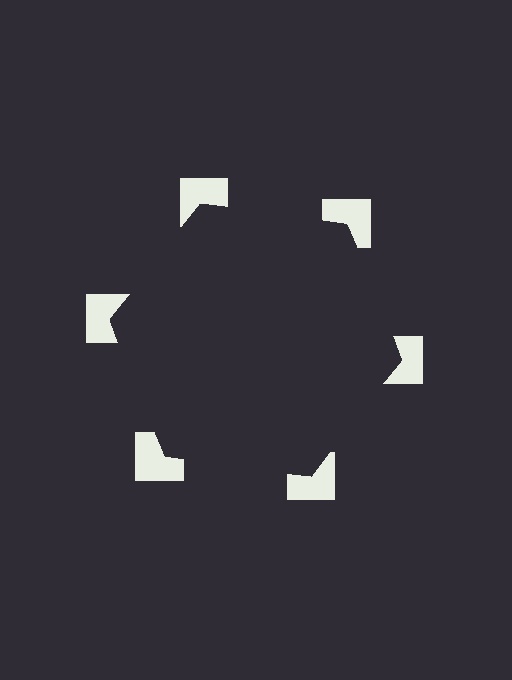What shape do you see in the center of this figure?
An illusory hexagon — its edges are inferred from the aligned wedge cuts in the notched squares, not physically drawn.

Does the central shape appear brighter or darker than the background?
It typically appears slightly darker than the background, even though no actual brightness change is drawn.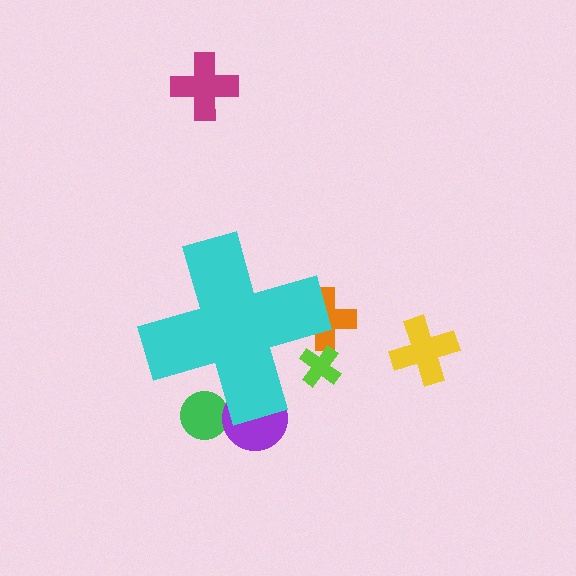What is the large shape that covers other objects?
A cyan cross.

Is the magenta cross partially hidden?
No, the magenta cross is fully visible.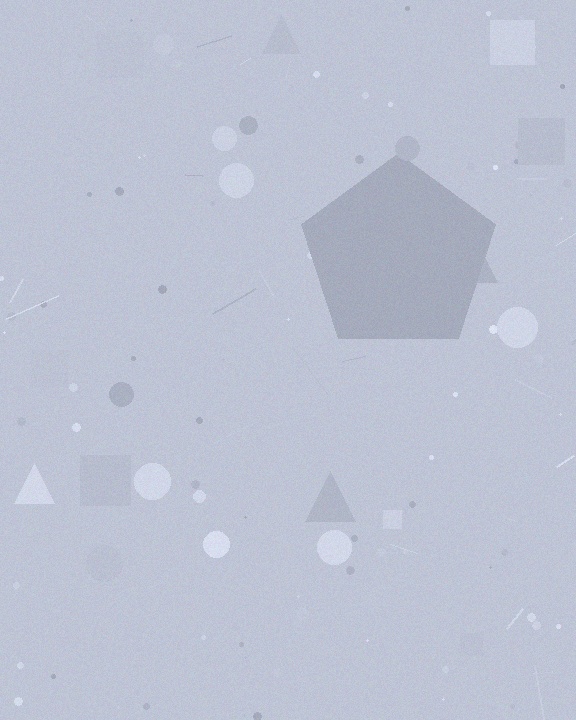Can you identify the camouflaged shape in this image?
The camouflaged shape is a pentagon.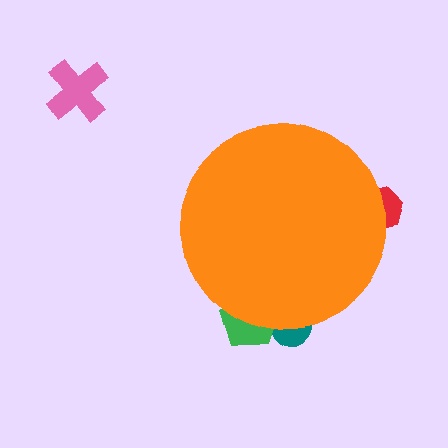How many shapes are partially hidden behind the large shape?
3 shapes are partially hidden.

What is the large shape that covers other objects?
An orange circle.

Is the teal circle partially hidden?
Yes, the teal circle is partially hidden behind the orange circle.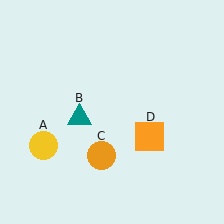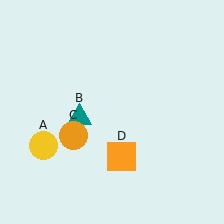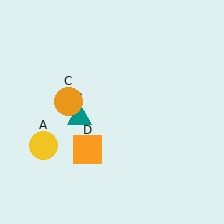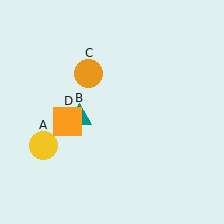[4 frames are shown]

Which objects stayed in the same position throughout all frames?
Yellow circle (object A) and teal triangle (object B) remained stationary.